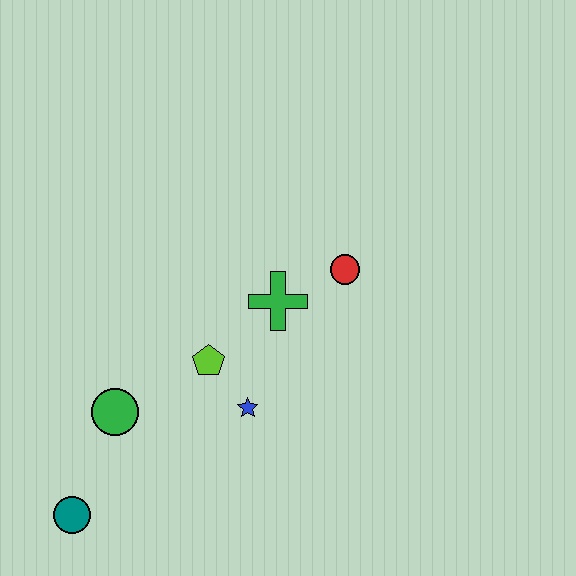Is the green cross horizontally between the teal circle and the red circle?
Yes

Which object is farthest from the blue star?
The teal circle is farthest from the blue star.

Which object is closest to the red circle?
The green cross is closest to the red circle.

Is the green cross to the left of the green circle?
No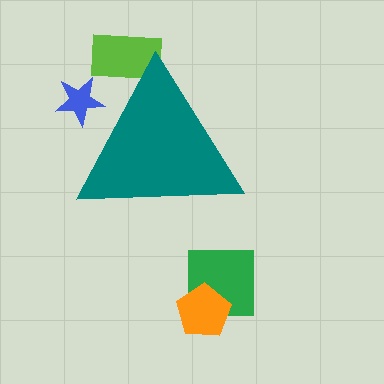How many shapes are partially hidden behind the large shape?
2 shapes are partially hidden.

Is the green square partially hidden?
No, the green square is fully visible.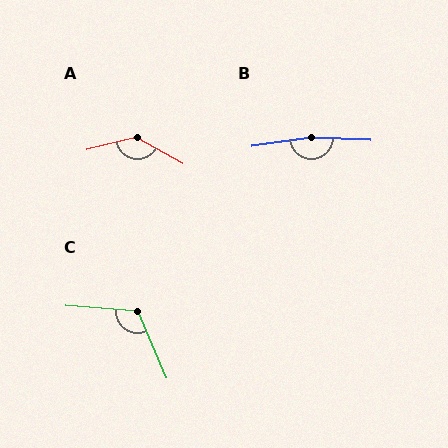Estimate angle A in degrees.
Approximately 137 degrees.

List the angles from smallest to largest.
C (117°), A (137°), B (169°).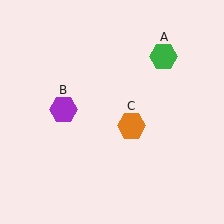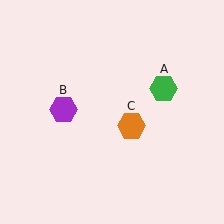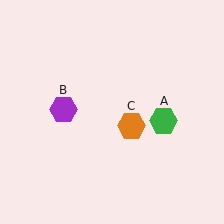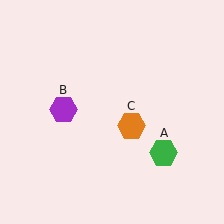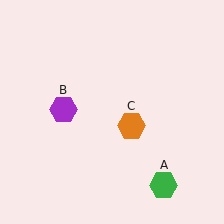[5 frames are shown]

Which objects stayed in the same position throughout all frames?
Purple hexagon (object B) and orange hexagon (object C) remained stationary.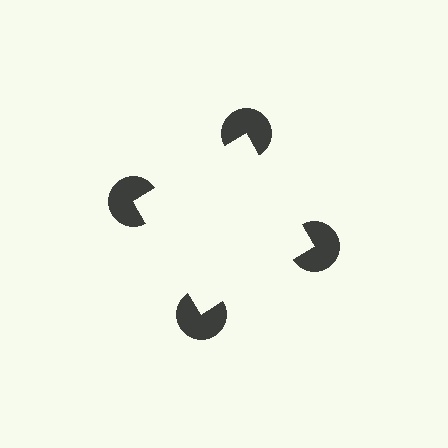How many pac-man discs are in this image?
There are 4 — one at each vertex of the illusory square.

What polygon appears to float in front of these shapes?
An illusory square — its edges are inferred from the aligned wedge cuts in the pac-man discs, not physically drawn.